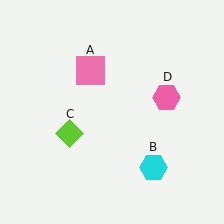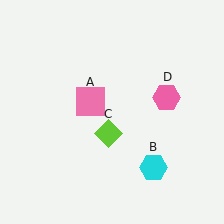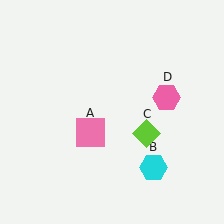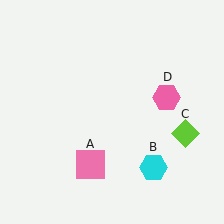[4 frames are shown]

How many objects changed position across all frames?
2 objects changed position: pink square (object A), lime diamond (object C).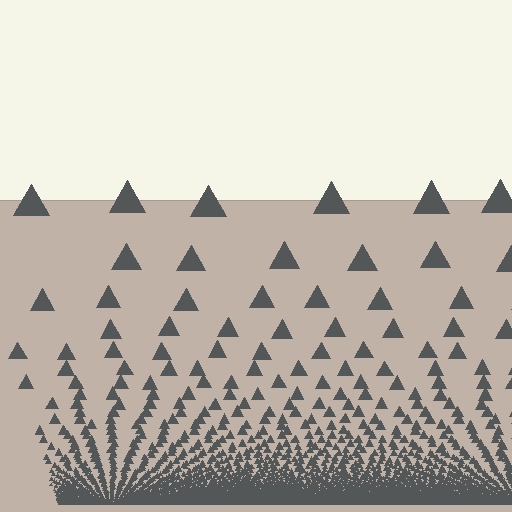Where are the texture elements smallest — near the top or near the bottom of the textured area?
Near the bottom.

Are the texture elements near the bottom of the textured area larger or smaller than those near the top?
Smaller. The gradient is inverted — elements near the bottom are smaller and denser.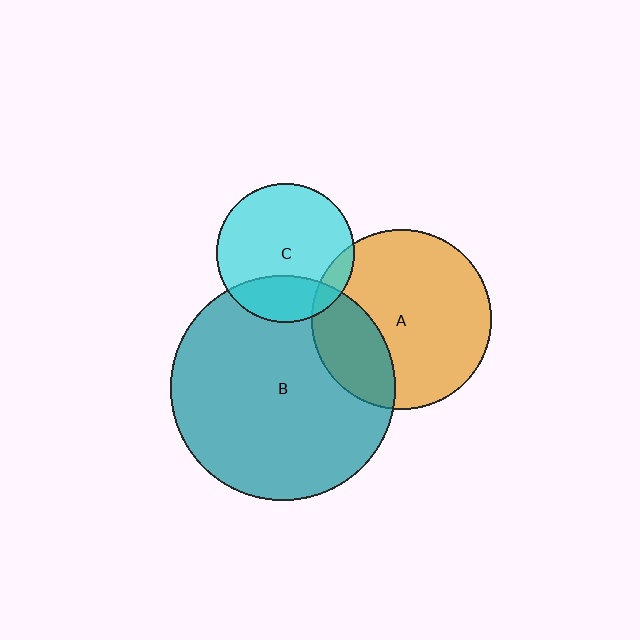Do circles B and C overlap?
Yes.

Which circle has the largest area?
Circle B (teal).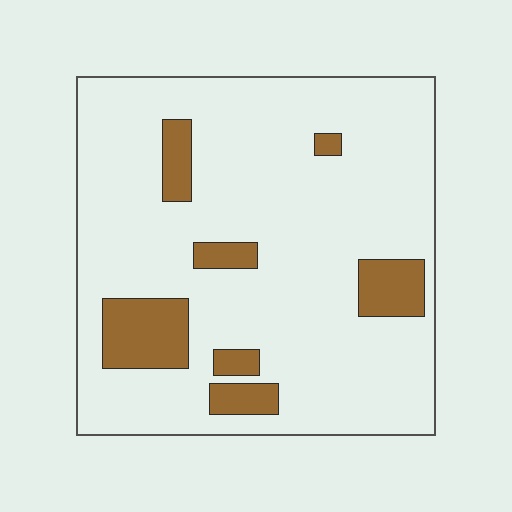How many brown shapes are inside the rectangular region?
7.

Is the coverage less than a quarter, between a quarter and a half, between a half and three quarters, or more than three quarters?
Less than a quarter.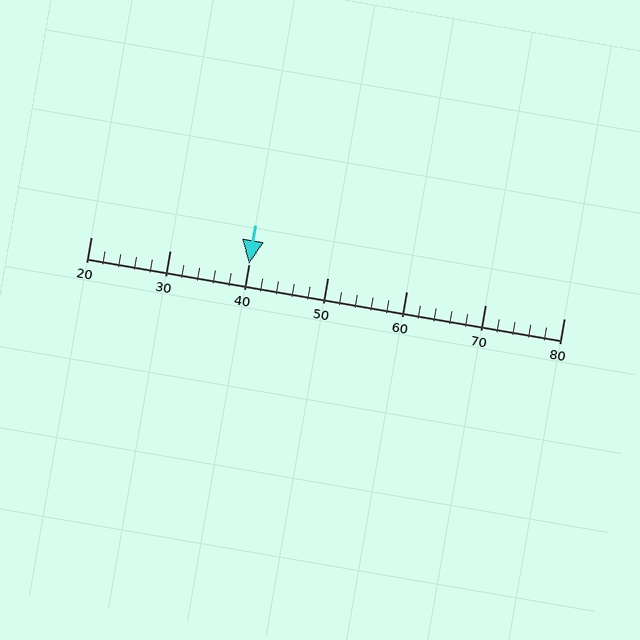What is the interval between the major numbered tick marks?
The major tick marks are spaced 10 units apart.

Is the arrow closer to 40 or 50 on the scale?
The arrow is closer to 40.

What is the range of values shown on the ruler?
The ruler shows values from 20 to 80.